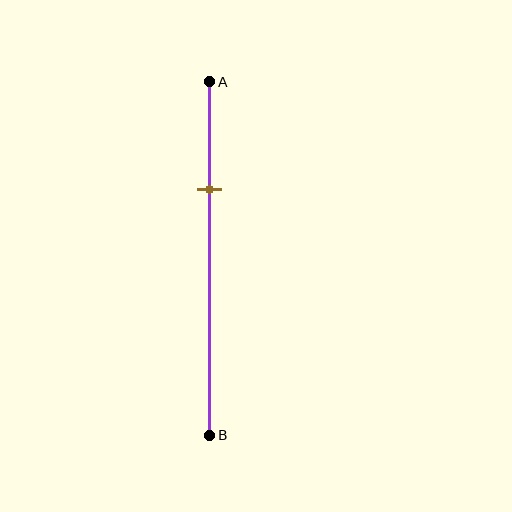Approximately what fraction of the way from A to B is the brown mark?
The brown mark is approximately 30% of the way from A to B.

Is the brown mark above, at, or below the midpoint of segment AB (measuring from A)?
The brown mark is above the midpoint of segment AB.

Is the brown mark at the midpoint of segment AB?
No, the mark is at about 30% from A, not at the 50% midpoint.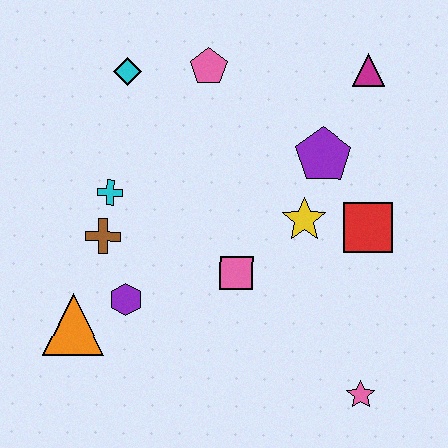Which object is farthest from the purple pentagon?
The orange triangle is farthest from the purple pentagon.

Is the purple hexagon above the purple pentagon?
No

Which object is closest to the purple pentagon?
The yellow star is closest to the purple pentagon.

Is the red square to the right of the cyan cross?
Yes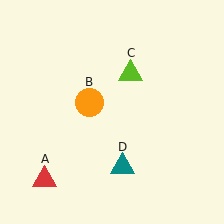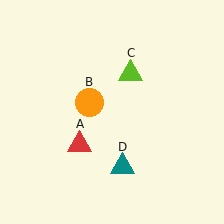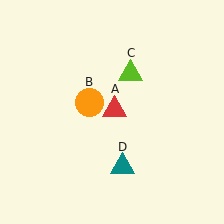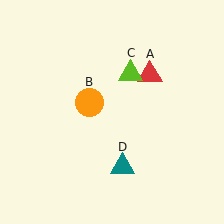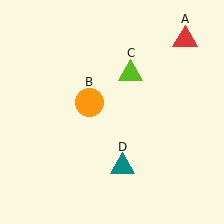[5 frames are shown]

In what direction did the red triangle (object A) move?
The red triangle (object A) moved up and to the right.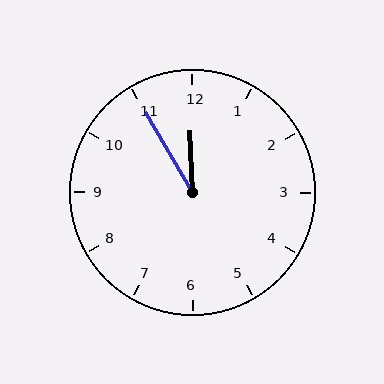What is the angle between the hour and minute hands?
Approximately 28 degrees.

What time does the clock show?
11:55.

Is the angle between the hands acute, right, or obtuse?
It is acute.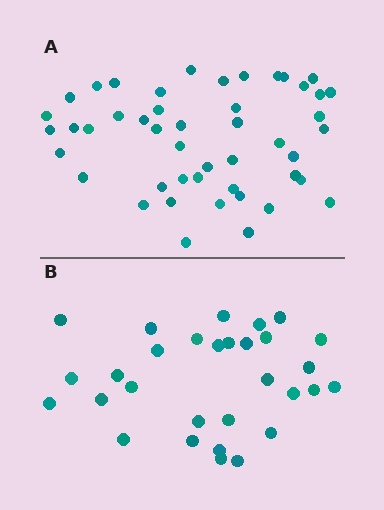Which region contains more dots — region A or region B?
Region A (the top region) has more dots.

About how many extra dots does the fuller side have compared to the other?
Region A has approximately 15 more dots than region B.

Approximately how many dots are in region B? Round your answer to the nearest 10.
About 30 dots.